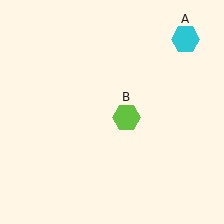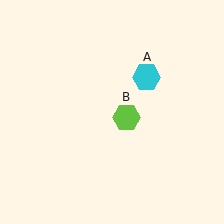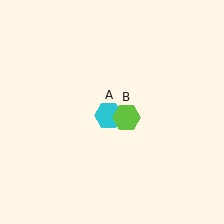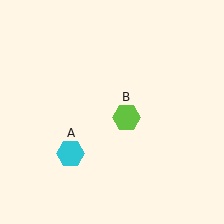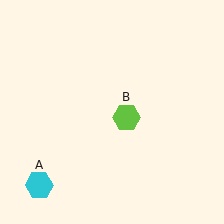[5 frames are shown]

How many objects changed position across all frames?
1 object changed position: cyan hexagon (object A).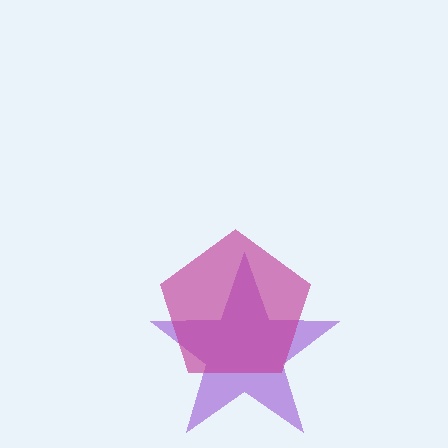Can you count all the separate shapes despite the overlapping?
Yes, there are 2 separate shapes.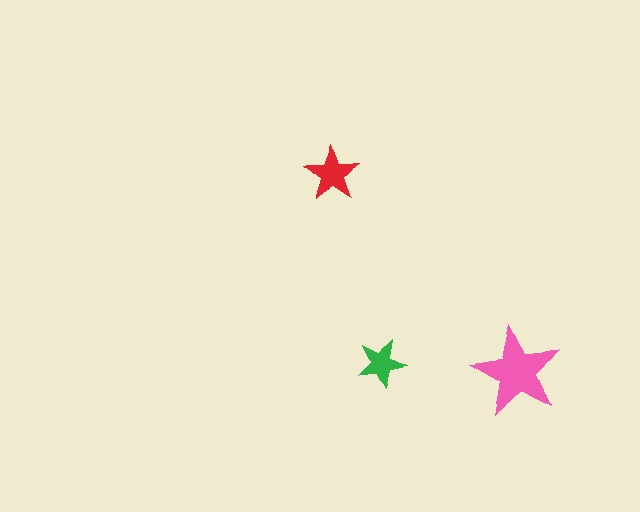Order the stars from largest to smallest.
the pink one, the red one, the green one.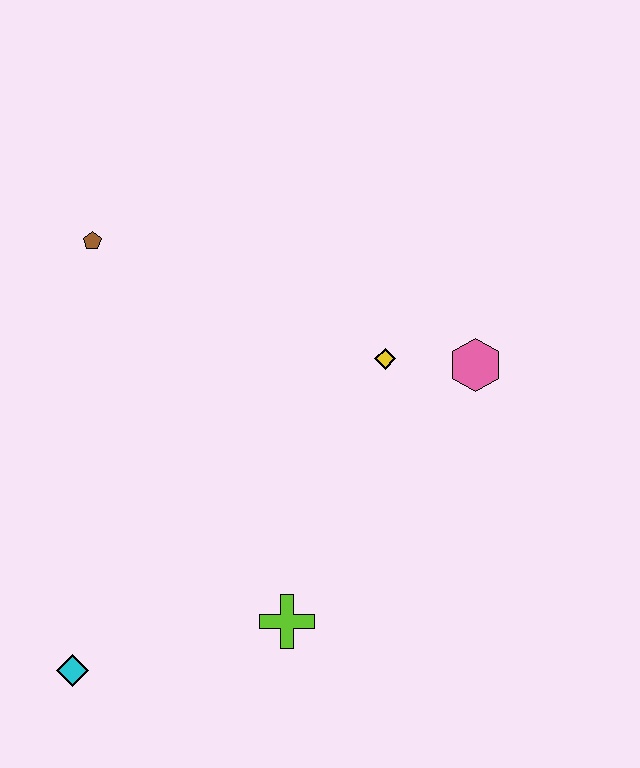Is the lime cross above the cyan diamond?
Yes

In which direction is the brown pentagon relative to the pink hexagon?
The brown pentagon is to the left of the pink hexagon.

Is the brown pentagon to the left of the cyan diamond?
No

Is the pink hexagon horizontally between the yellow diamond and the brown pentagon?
No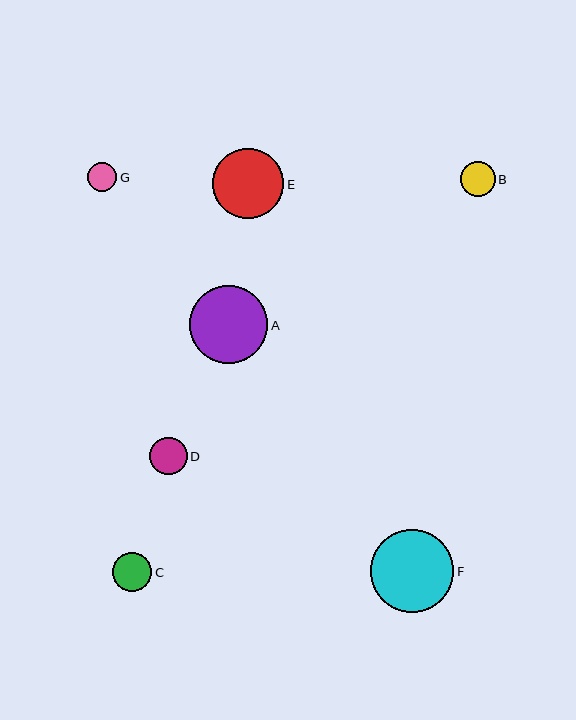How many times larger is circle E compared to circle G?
Circle E is approximately 2.4 times the size of circle G.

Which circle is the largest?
Circle F is the largest with a size of approximately 83 pixels.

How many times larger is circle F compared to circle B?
Circle F is approximately 2.4 times the size of circle B.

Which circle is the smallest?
Circle G is the smallest with a size of approximately 29 pixels.